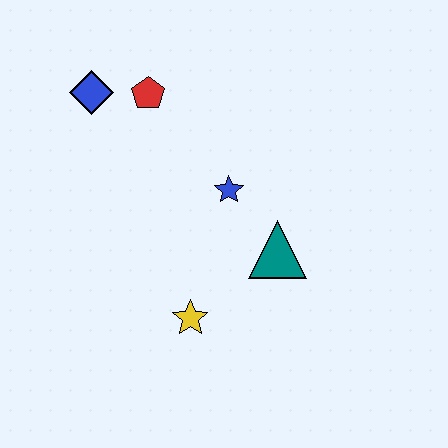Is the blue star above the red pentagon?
No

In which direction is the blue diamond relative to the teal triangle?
The blue diamond is to the left of the teal triangle.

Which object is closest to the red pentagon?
The blue diamond is closest to the red pentagon.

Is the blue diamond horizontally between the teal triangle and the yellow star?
No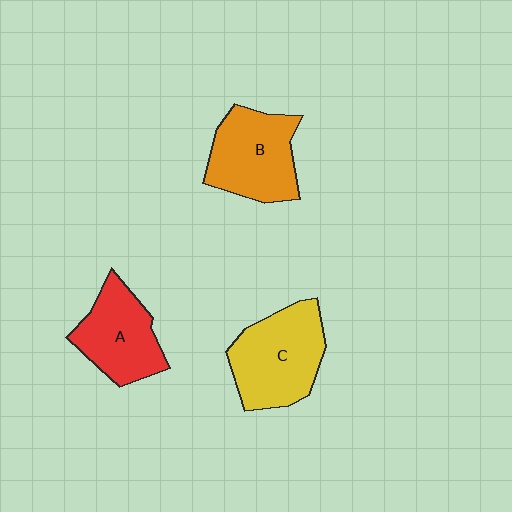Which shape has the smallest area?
Shape A (red).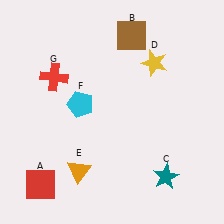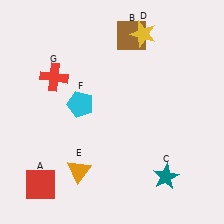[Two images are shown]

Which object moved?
The yellow star (D) moved up.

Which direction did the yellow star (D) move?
The yellow star (D) moved up.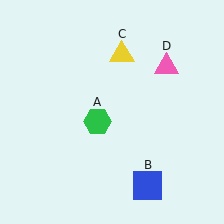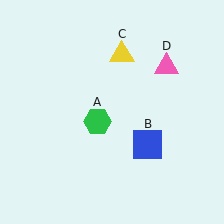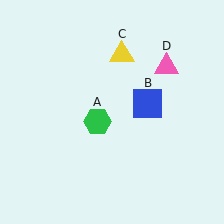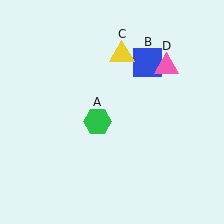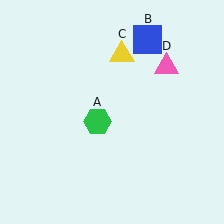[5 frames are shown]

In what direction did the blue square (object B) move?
The blue square (object B) moved up.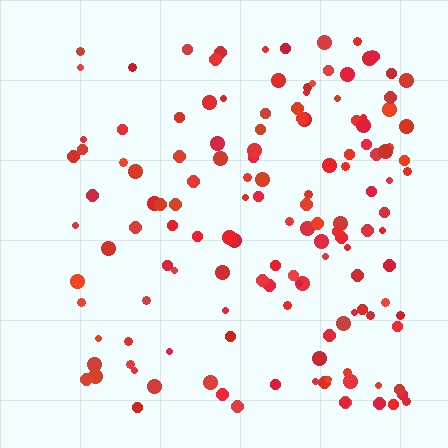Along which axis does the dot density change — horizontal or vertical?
Horizontal.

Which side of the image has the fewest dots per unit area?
The left.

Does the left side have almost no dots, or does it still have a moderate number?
Still a moderate number, just noticeably fewer than the right.